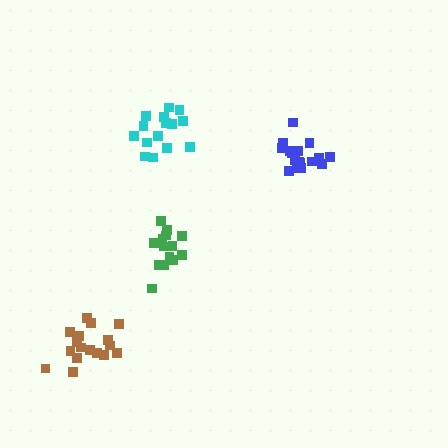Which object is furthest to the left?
The brown cluster is leftmost.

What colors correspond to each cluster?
The clusters are colored: green, cyan, blue, brown.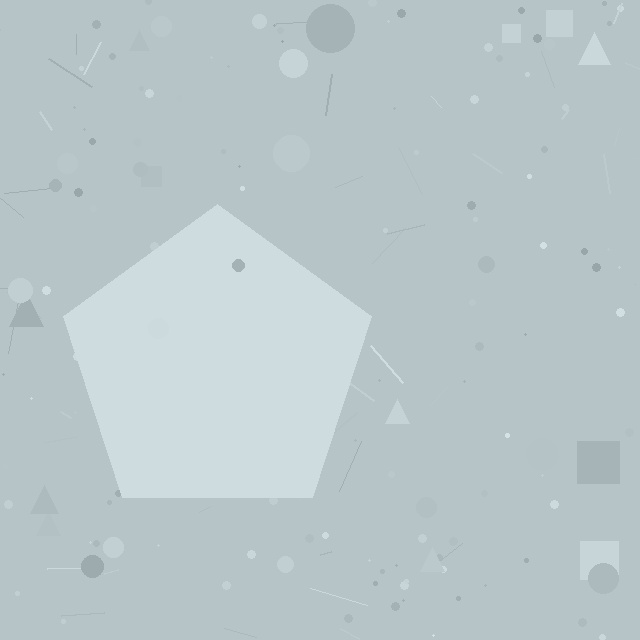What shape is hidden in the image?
A pentagon is hidden in the image.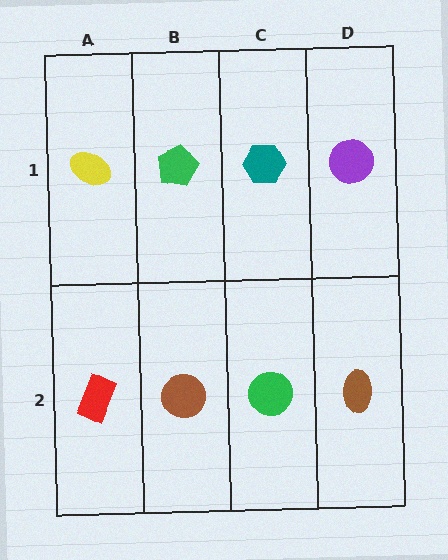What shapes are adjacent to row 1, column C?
A green circle (row 2, column C), a green pentagon (row 1, column B), a purple circle (row 1, column D).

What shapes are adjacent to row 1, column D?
A brown ellipse (row 2, column D), a teal hexagon (row 1, column C).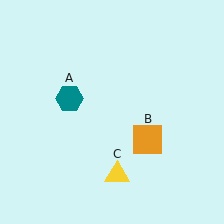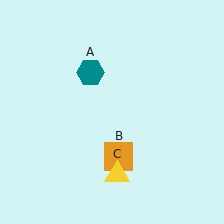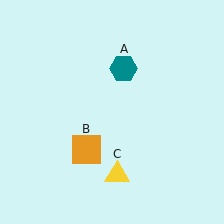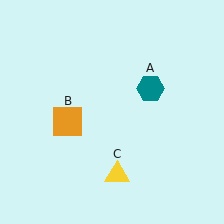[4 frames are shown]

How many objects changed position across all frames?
2 objects changed position: teal hexagon (object A), orange square (object B).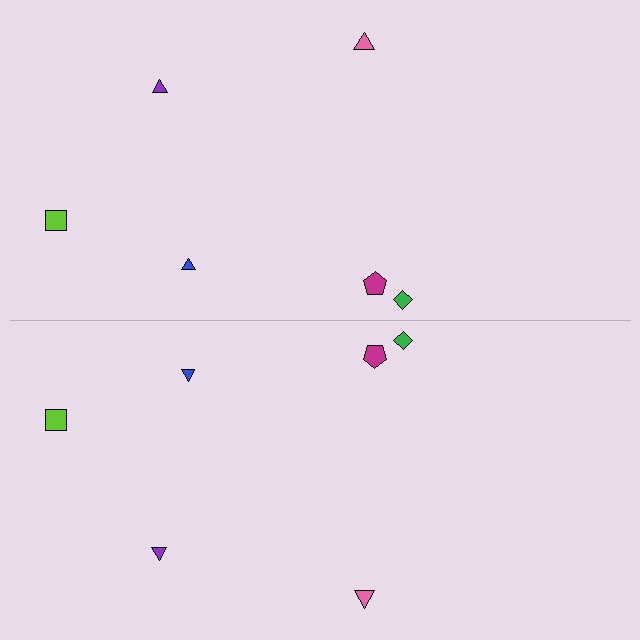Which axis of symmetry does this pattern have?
The pattern has a horizontal axis of symmetry running through the center of the image.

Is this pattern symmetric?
Yes, this pattern has bilateral (reflection) symmetry.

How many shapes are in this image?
There are 12 shapes in this image.